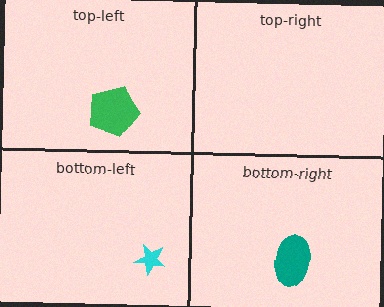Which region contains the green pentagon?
The top-left region.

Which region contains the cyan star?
The bottom-left region.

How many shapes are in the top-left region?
1.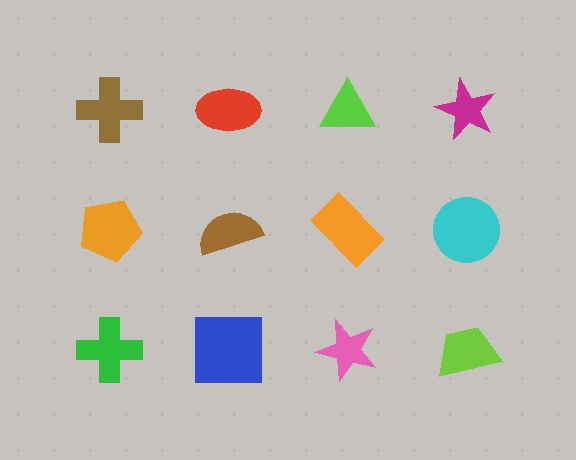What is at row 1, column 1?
A brown cross.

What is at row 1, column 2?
A red ellipse.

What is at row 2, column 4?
A cyan circle.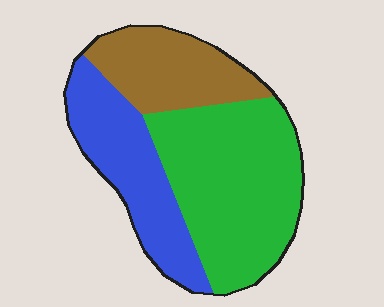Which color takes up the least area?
Brown, at roughly 25%.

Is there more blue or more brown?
Blue.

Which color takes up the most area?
Green, at roughly 50%.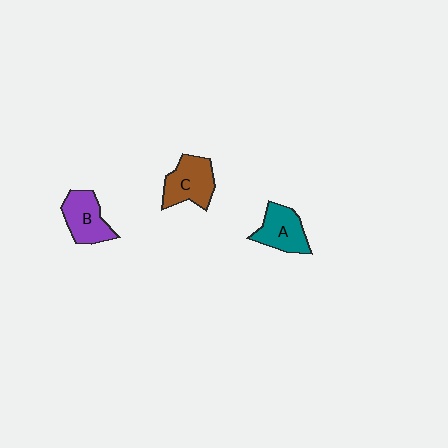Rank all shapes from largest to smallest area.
From largest to smallest: C (brown), B (purple), A (teal).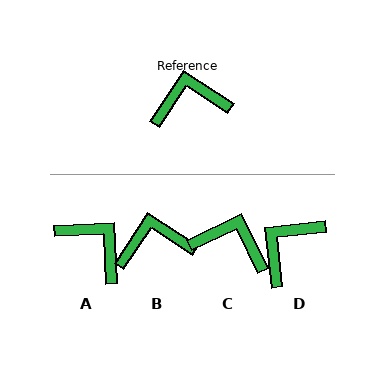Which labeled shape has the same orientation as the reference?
B.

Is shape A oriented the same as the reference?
No, it is off by about 55 degrees.